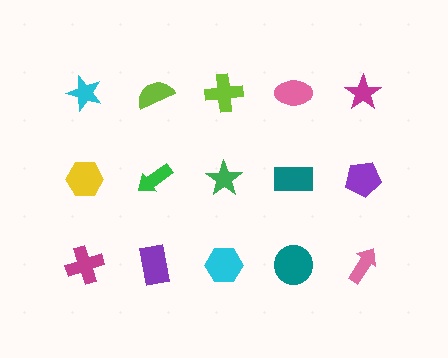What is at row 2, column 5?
A purple pentagon.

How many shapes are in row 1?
5 shapes.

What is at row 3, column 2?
A purple rectangle.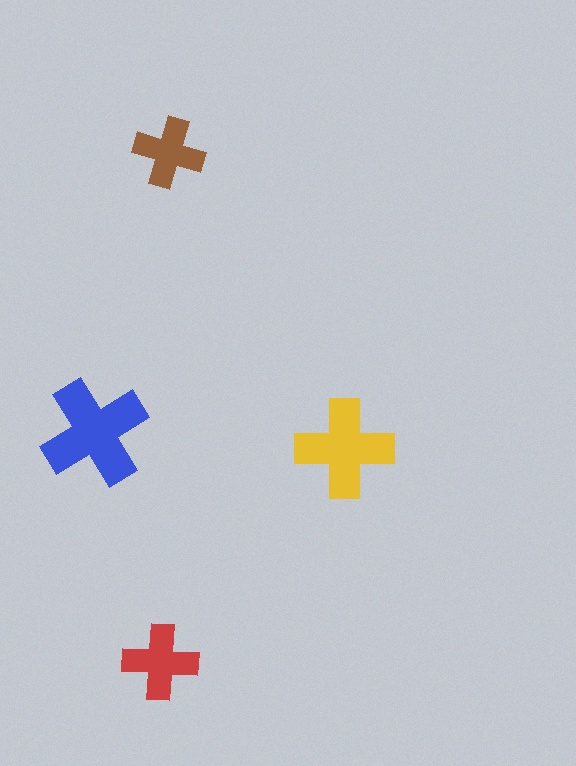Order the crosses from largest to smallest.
the blue one, the yellow one, the red one, the brown one.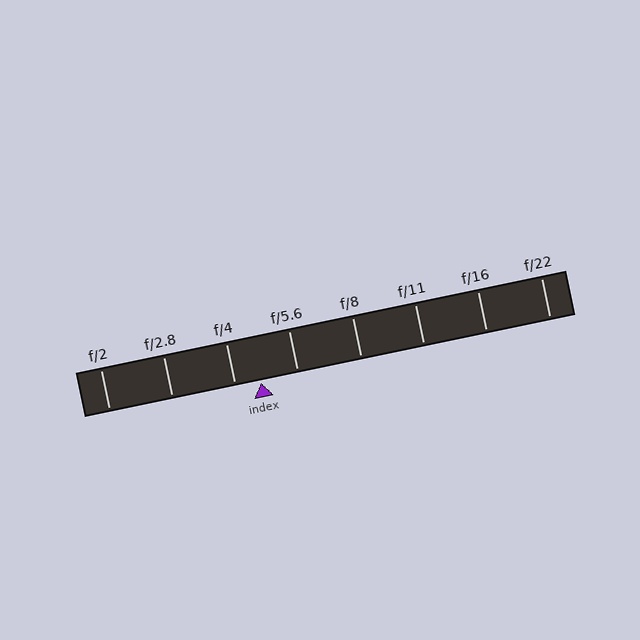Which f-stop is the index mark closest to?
The index mark is closest to f/4.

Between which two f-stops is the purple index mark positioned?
The index mark is between f/4 and f/5.6.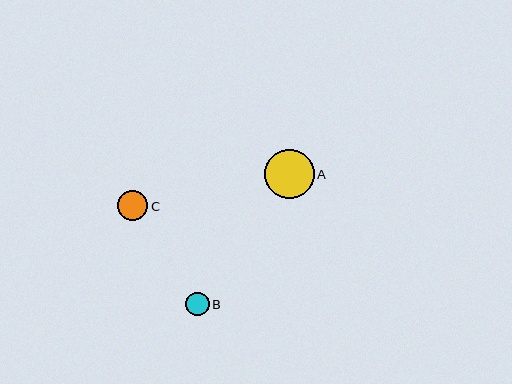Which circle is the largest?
Circle A is the largest with a size of approximately 50 pixels.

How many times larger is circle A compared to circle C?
Circle A is approximately 1.7 times the size of circle C.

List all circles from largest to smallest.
From largest to smallest: A, C, B.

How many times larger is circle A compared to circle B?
Circle A is approximately 2.1 times the size of circle B.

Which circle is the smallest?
Circle B is the smallest with a size of approximately 24 pixels.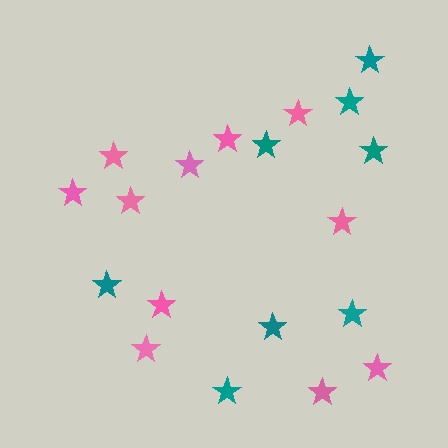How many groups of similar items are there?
There are 2 groups: one group of pink stars (11) and one group of teal stars (8).